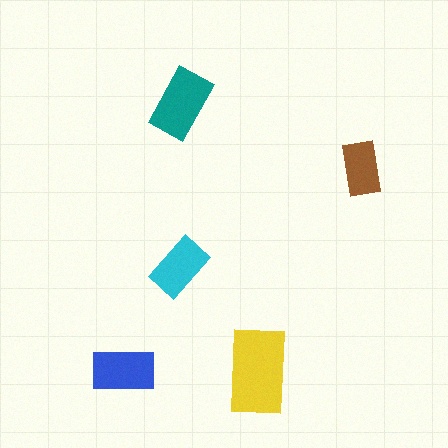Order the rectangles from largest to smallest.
the yellow one, the teal one, the blue one, the cyan one, the brown one.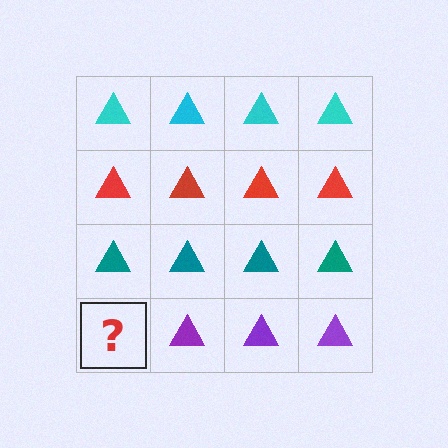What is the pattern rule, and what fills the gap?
The rule is that each row has a consistent color. The gap should be filled with a purple triangle.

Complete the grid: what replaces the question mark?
The question mark should be replaced with a purple triangle.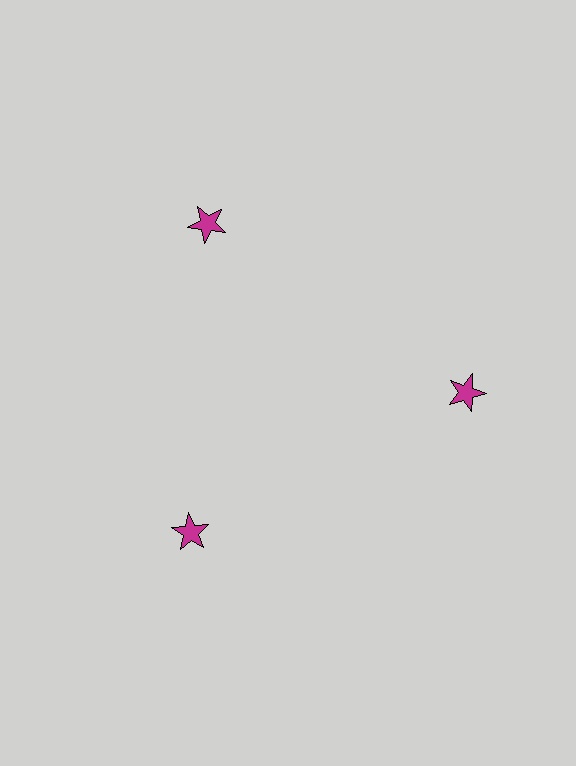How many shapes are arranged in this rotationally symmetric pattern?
There are 3 shapes, arranged in 3 groups of 1.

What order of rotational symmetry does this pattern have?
This pattern has 3-fold rotational symmetry.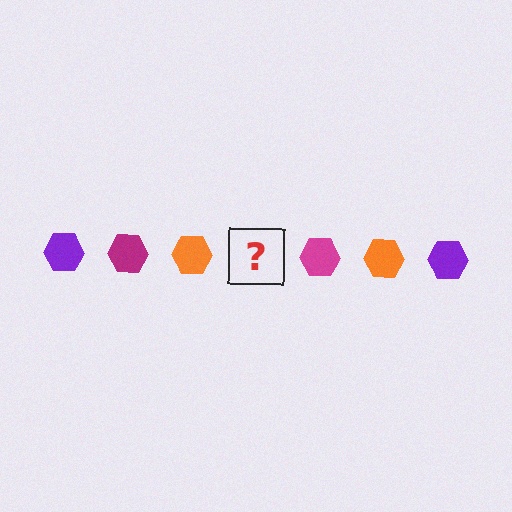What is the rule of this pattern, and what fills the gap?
The rule is that the pattern cycles through purple, magenta, orange hexagons. The gap should be filled with a purple hexagon.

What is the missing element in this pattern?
The missing element is a purple hexagon.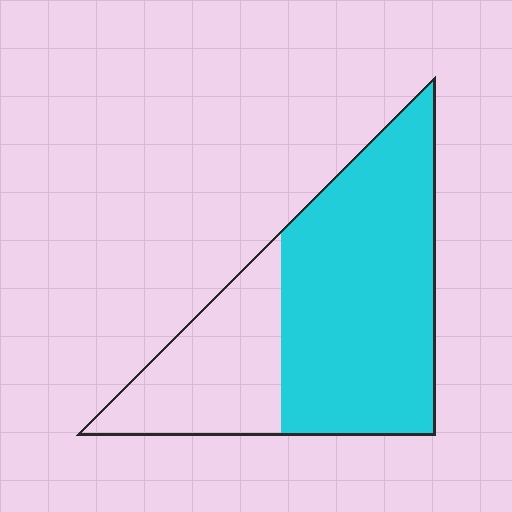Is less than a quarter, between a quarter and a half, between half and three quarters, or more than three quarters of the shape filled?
Between half and three quarters.